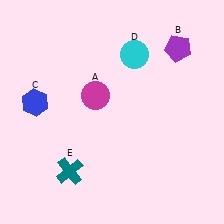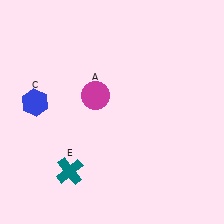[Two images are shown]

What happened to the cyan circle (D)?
The cyan circle (D) was removed in Image 2. It was in the top-right area of Image 1.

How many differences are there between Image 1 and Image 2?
There are 2 differences between the two images.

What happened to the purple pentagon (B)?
The purple pentagon (B) was removed in Image 2. It was in the top-right area of Image 1.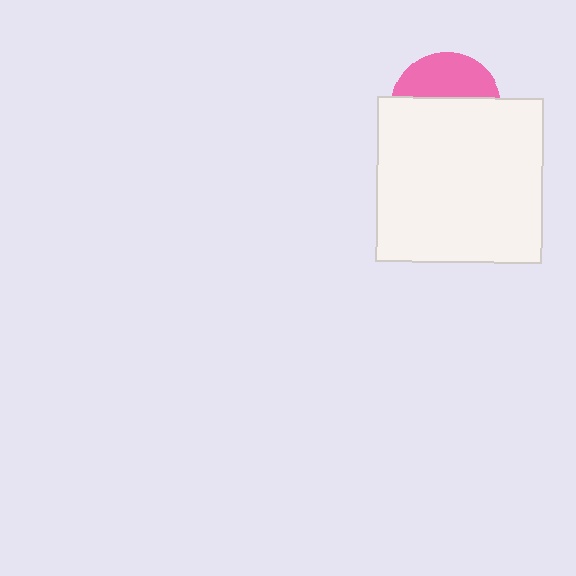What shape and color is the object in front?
The object in front is a white square.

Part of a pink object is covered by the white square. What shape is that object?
It is a circle.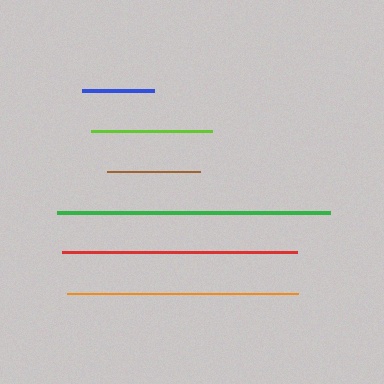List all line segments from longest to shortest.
From longest to shortest: green, red, orange, lime, brown, blue.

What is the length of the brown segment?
The brown segment is approximately 93 pixels long.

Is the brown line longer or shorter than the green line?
The green line is longer than the brown line.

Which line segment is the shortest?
The blue line is the shortest at approximately 72 pixels.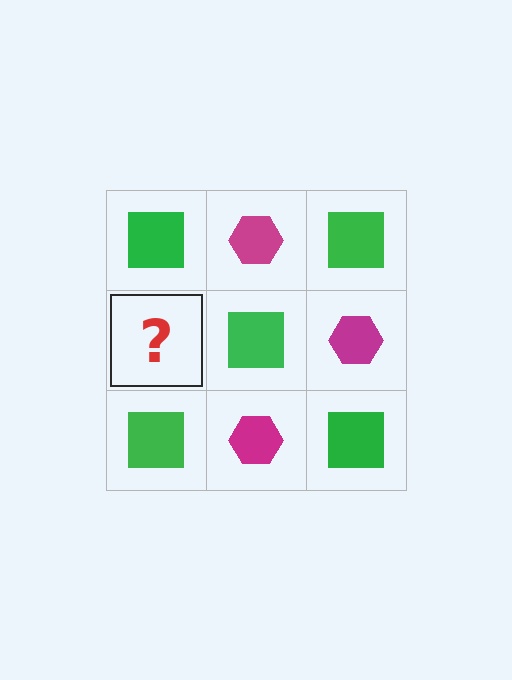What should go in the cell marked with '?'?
The missing cell should contain a magenta hexagon.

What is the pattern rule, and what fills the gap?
The rule is that it alternates green square and magenta hexagon in a checkerboard pattern. The gap should be filled with a magenta hexagon.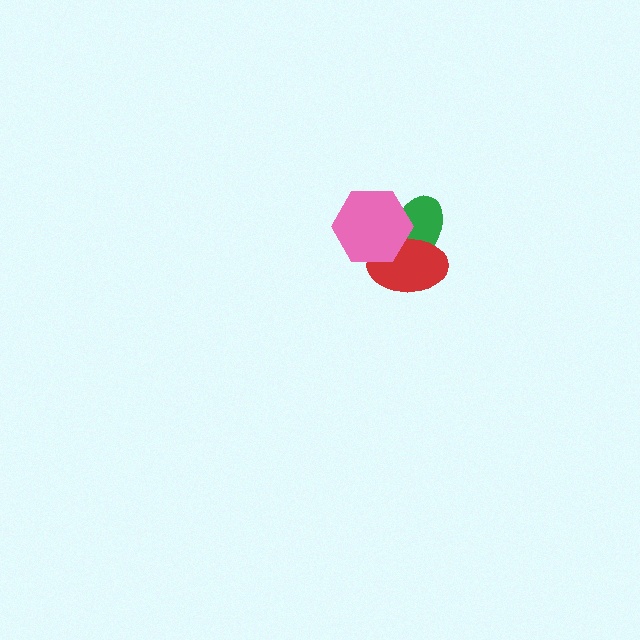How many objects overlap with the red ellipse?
2 objects overlap with the red ellipse.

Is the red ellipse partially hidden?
Yes, it is partially covered by another shape.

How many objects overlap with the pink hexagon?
2 objects overlap with the pink hexagon.